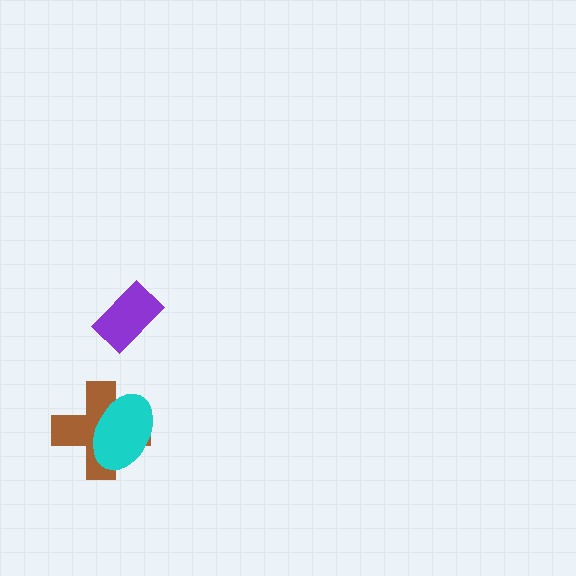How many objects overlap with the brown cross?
1 object overlaps with the brown cross.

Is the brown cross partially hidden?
Yes, it is partially covered by another shape.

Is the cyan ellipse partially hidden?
No, no other shape covers it.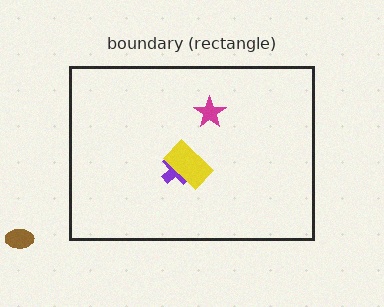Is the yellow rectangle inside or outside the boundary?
Inside.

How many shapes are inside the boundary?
3 inside, 1 outside.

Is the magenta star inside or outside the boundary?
Inside.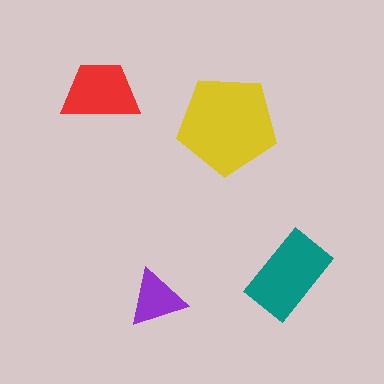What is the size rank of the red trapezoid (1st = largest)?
3rd.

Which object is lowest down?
The purple triangle is bottommost.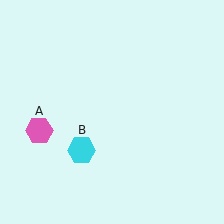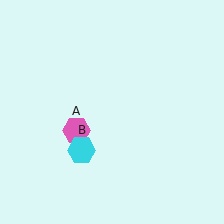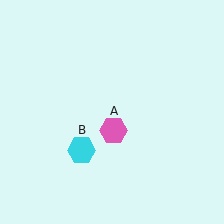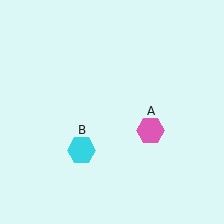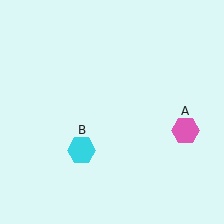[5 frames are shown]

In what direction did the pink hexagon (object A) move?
The pink hexagon (object A) moved right.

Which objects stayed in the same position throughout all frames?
Cyan hexagon (object B) remained stationary.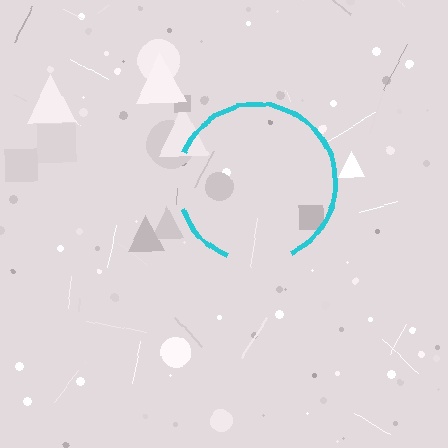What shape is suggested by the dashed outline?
The dashed outline suggests a circle.